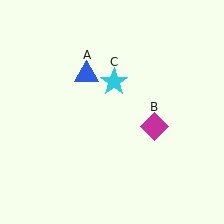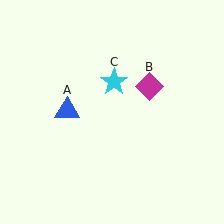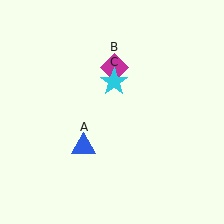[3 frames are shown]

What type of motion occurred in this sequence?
The blue triangle (object A), magenta diamond (object B) rotated counterclockwise around the center of the scene.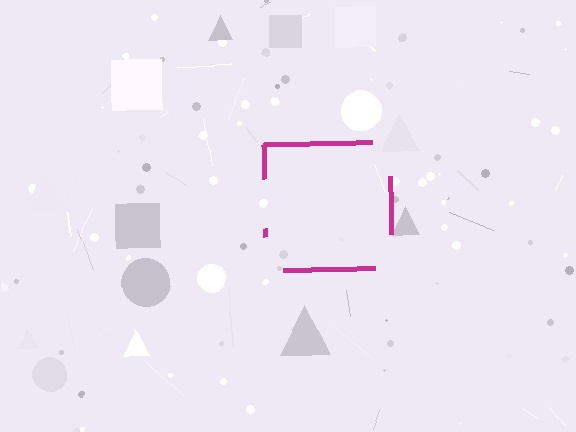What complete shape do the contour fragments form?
The contour fragments form a square.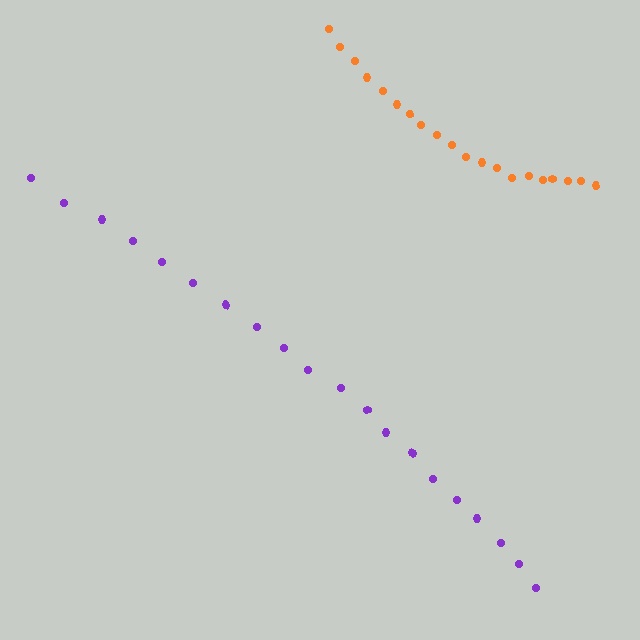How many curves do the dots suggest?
There are 2 distinct paths.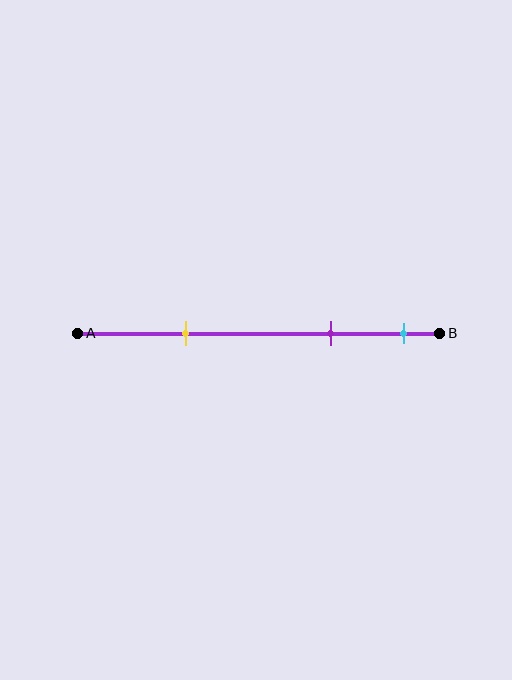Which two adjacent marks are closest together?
The purple and cyan marks are the closest adjacent pair.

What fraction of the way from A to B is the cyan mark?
The cyan mark is approximately 90% (0.9) of the way from A to B.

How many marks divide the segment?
There are 3 marks dividing the segment.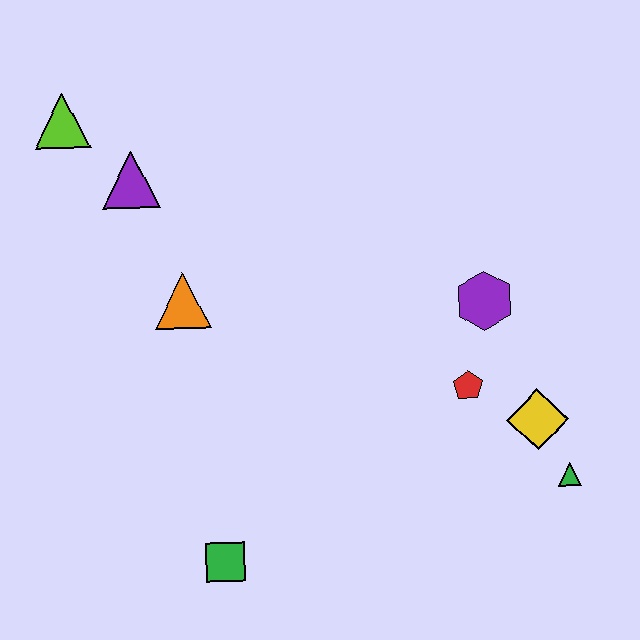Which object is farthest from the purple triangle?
The green triangle is farthest from the purple triangle.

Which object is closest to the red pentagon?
The yellow diamond is closest to the red pentagon.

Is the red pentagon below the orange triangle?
Yes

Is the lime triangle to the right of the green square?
No